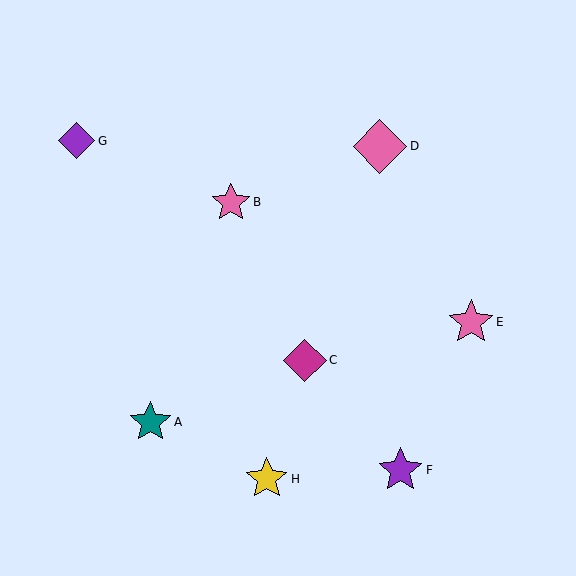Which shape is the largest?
The pink diamond (labeled D) is the largest.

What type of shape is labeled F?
Shape F is a purple star.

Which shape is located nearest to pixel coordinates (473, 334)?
The pink star (labeled E) at (471, 322) is nearest to that location.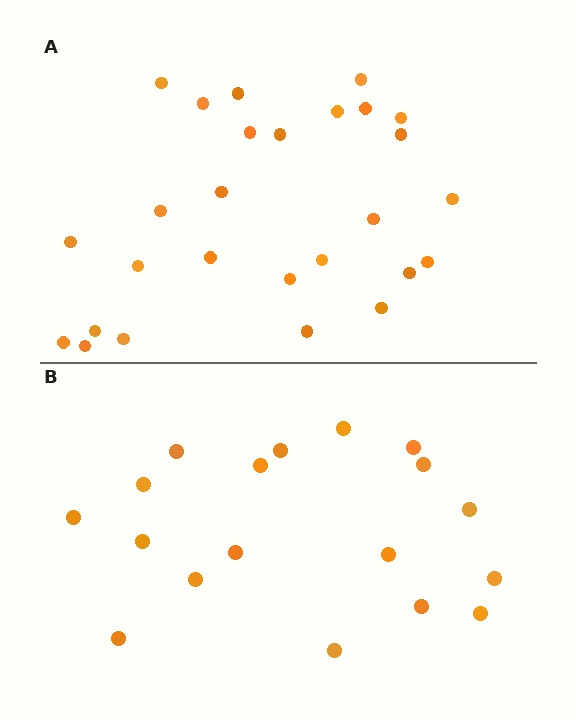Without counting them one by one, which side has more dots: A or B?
Region A (the top region) has more dots.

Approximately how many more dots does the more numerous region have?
Region A has roughly 8 or so more dots than region B.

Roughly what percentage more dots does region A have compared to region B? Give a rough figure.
About 50% more.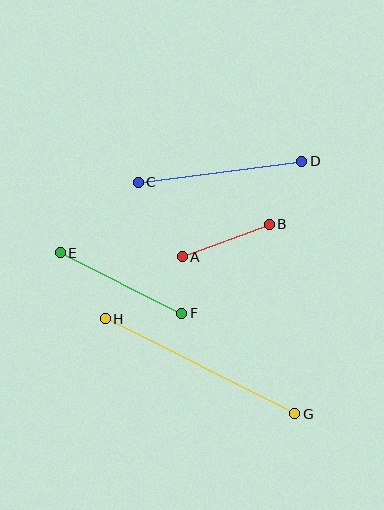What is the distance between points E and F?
The distance is approximately 136 pixels.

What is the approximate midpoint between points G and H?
The midpoint is at approximately (200, 366) pixels.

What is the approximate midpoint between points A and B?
The midpoint is at approximately (226, 240) pixels.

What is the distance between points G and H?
The distance is approximately 212 pixels.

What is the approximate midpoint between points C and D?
The midpoint is at approximately (220, 172) pixels.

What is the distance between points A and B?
The distance is approximately 93 pixels.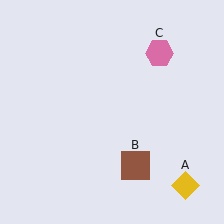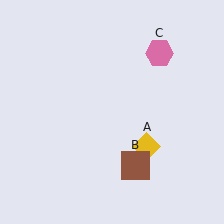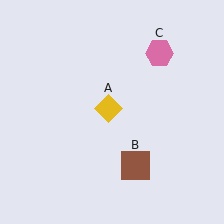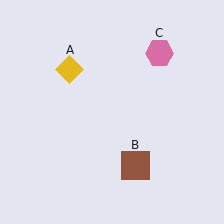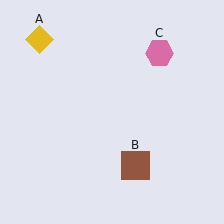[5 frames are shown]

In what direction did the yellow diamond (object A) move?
The yellow diamond (object A) moved up and to the left.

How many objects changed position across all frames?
1 object changed position: yellow diamond (object A).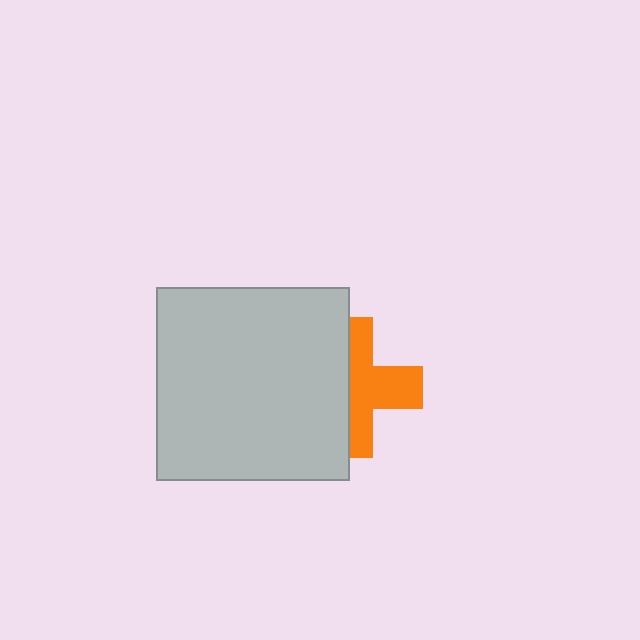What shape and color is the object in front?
The object in front is a light gray square.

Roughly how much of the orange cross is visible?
About half of it is visible (roughly 53%).